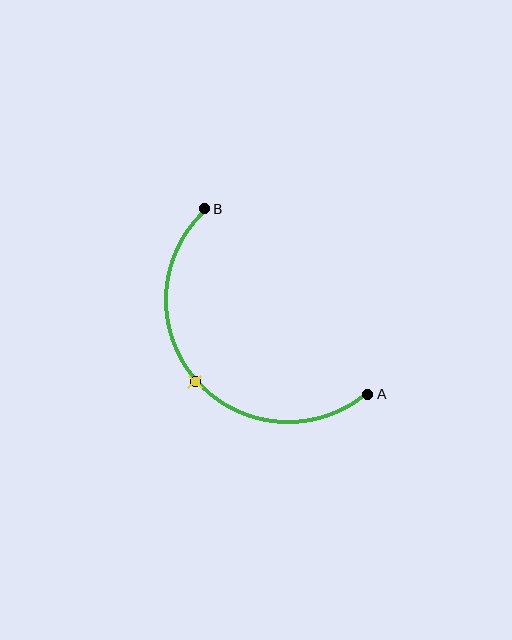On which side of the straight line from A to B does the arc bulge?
The arc bulges below and to the left of the straight line connecting A and B.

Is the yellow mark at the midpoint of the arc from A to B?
Yes. The yellow mark lies on the arc at equal arc-length from both A and B — it is the arc midpoint.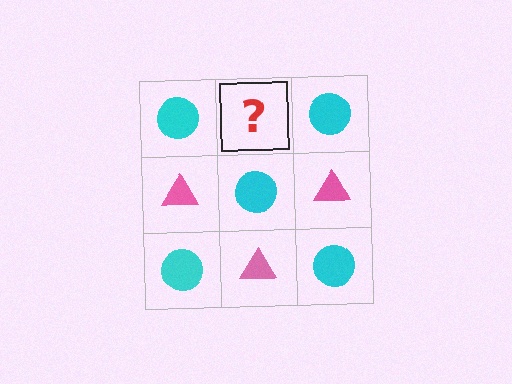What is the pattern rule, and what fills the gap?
The rule is that it alternates cyan circle and pink triangle in a checkerboard pattern. The gap should be filled with a pink triangle.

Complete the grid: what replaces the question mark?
The question mark should be replaced with a pink triangle.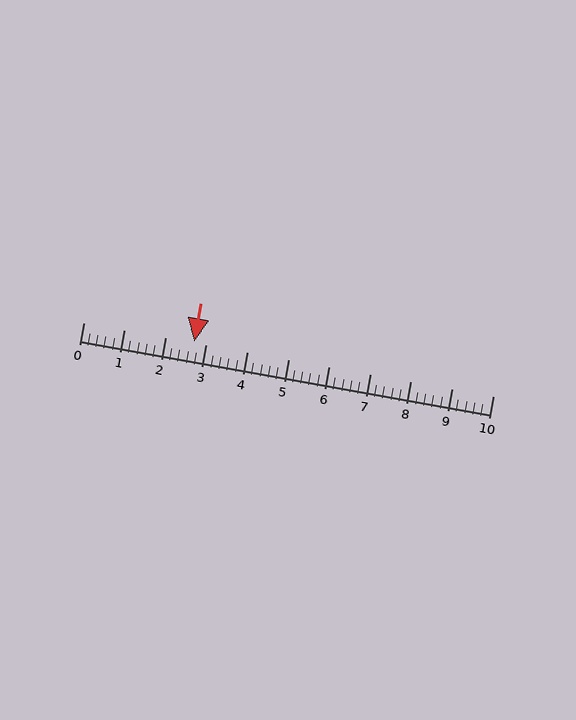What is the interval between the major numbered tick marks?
The major tick marks are spaced 1 units apart.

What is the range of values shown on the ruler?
The ruler shows values from 0 to 10.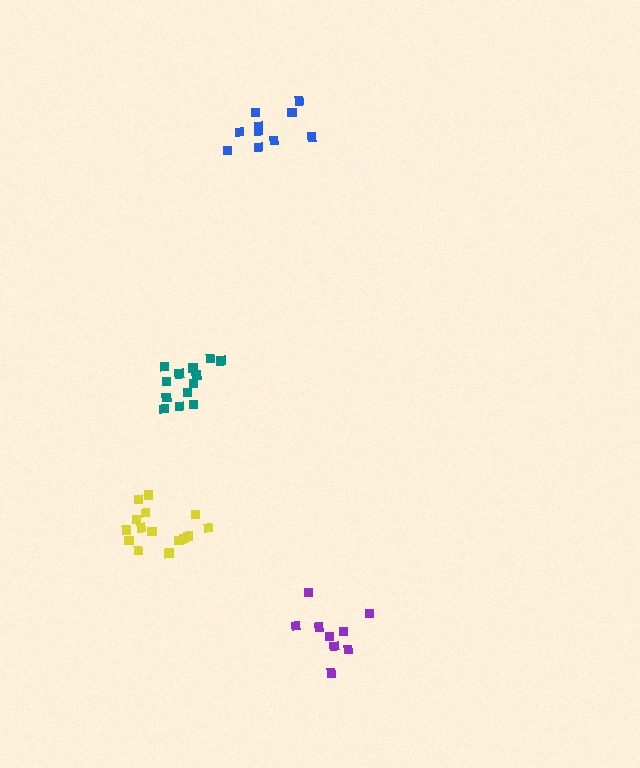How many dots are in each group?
Group 1: 13 dots, Group 2: 10 dots, Group 3: 9 dots, Group 4: 15 dots (47 total).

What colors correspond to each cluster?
The clusters are colored: teal, blue, purple, yellow.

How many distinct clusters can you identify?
There are 4 distinct clusters.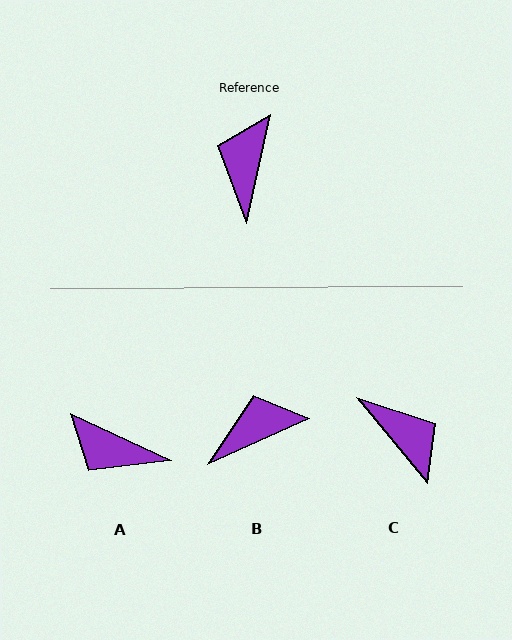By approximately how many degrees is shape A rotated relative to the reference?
Approximately 77 degrees counter-clockwise.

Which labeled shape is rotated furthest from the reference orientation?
C, about 128 degrees away.